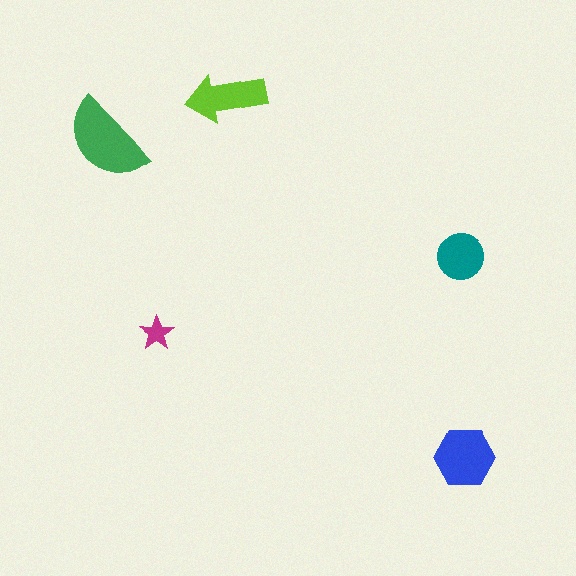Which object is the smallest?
The magenta star.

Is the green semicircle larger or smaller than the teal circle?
Larger.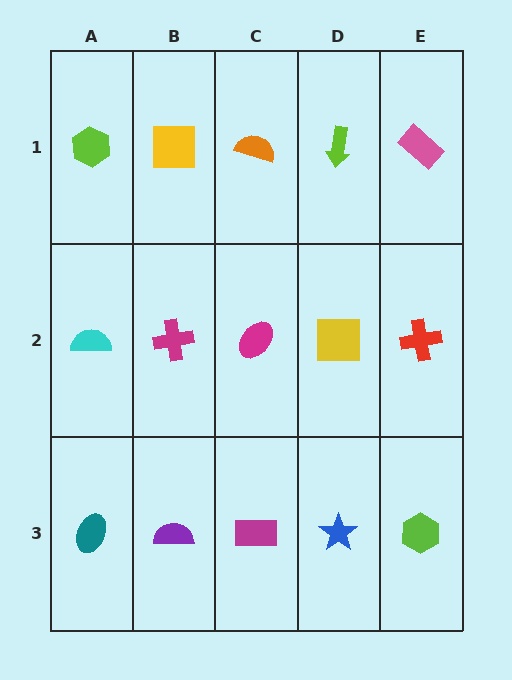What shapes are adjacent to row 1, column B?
A magenta cross (row 2, column B), a lime hexagon (row 1, column A), an orange semicircle (row 1, column C).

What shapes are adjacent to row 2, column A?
A lime hexagon (row 1, column A), a teal ellipse (row 3, column A), a magenta cross (row 2, column B).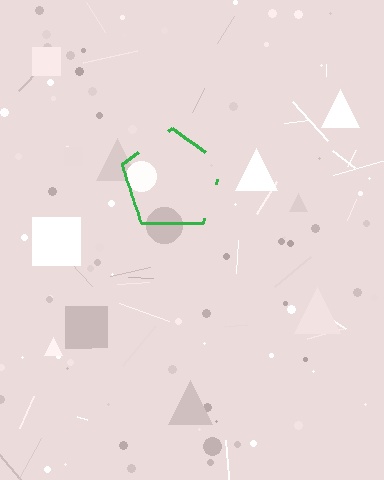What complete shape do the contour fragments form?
The contour fragments form a pentagon.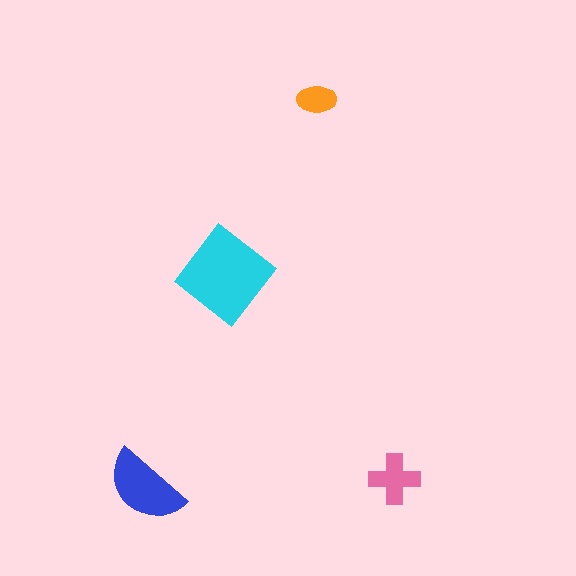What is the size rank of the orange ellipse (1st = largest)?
4th.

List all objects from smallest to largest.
The orange ellipse, the pink cross, the blue semicircle, the cyan diamond.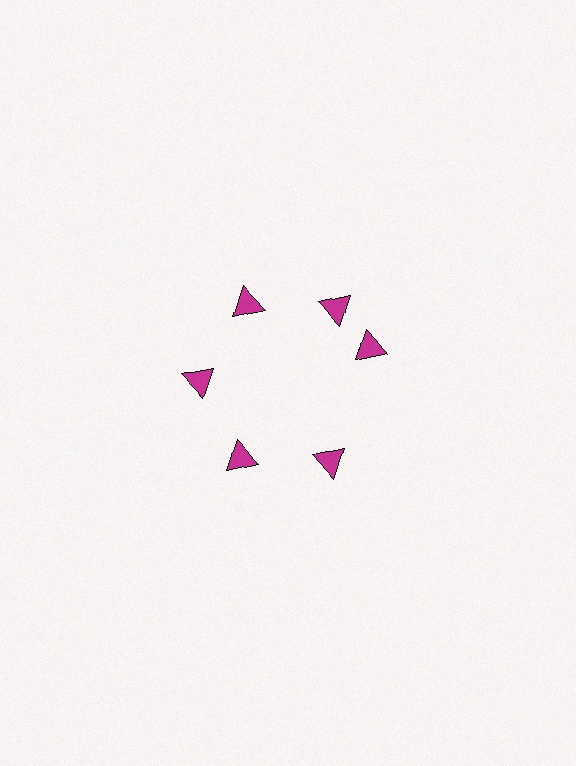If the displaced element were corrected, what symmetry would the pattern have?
It would have 6-fold rotational symmetry — the pattern would map onto itself every 60 degrees.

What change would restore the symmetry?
The symmetry would be restored by rotating it back into even spacing with its neighbors so that all 6 triangles sit at equal angles and equal distance from the center.